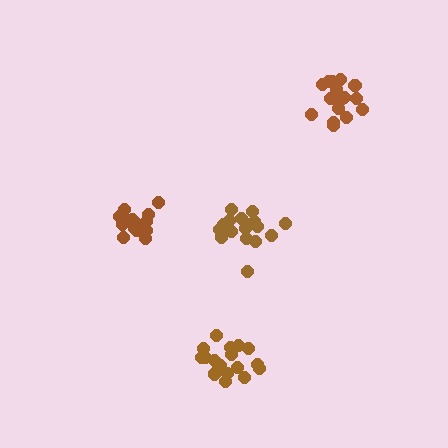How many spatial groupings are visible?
There are 4 spatial groupings.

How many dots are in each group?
Group 1: 15 dots, Group 2: 17 dots, Group 3: 17 dots, Group 4: 17 dots (66 total).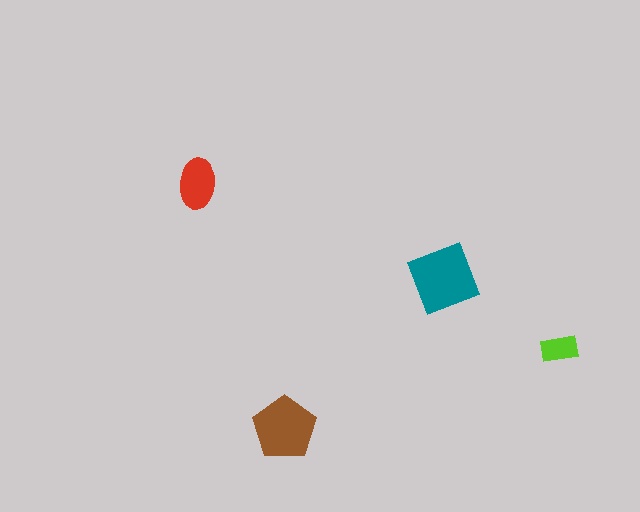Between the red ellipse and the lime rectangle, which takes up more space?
The red ellipse.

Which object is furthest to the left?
The red ellipse is leftmost.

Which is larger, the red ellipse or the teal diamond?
The teal diamond.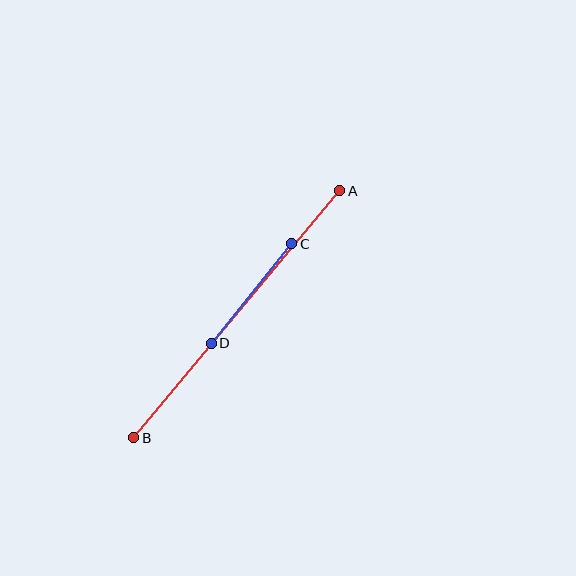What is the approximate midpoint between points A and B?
The midpoint is at approximately (237, 314) pixels.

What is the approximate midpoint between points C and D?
The midpoint is at approximately (252, 294) pixels.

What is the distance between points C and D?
The distance is approximately 128 pixels.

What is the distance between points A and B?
The distance is approximately 322 pixels.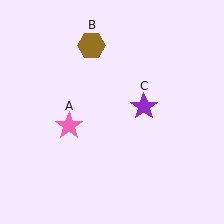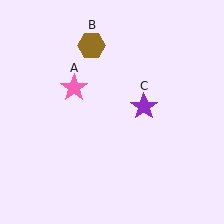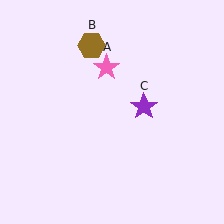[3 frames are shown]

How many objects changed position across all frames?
1 object changed position: pink star (object A).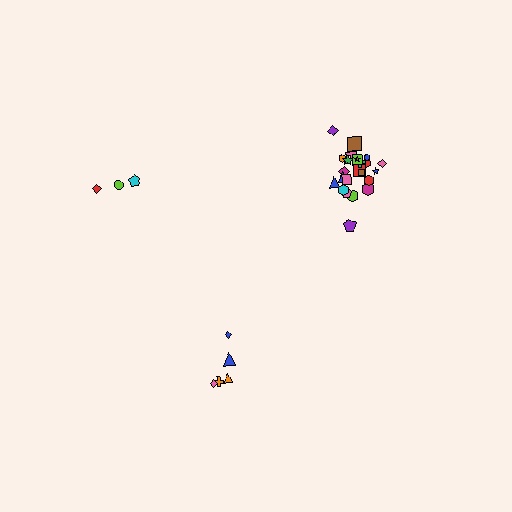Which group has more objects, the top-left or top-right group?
The top-right group.